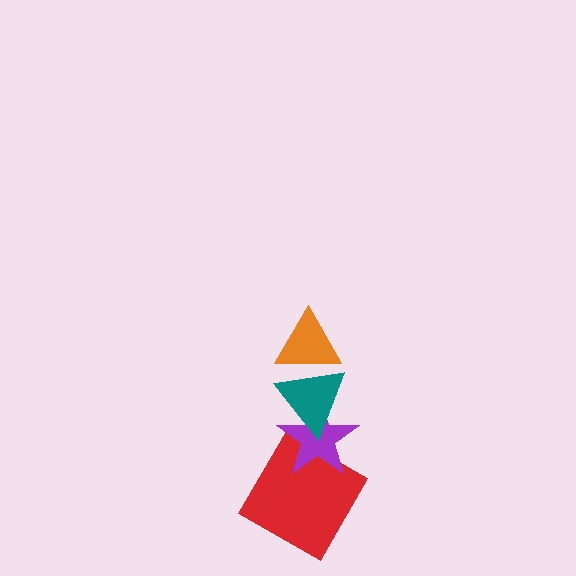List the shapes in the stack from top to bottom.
From top to bottom: the orange triangle, the teal triangle, the purple star, the red diamond.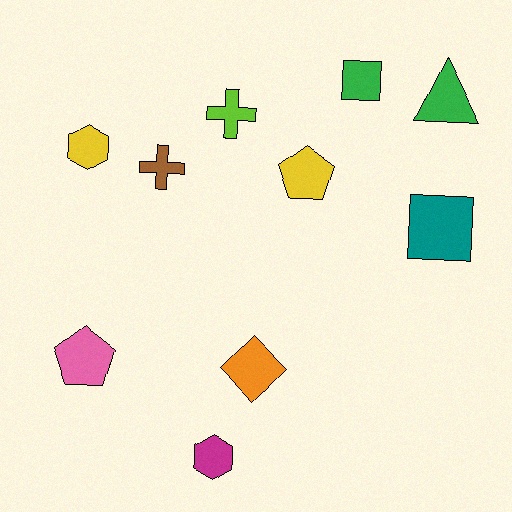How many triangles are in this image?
There is 1 triangle.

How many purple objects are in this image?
There are no purple objects.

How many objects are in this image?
There are 10 objects.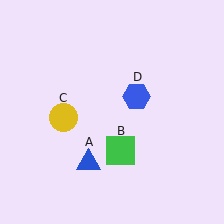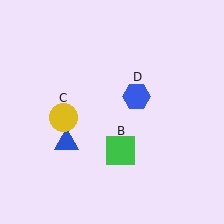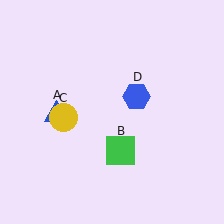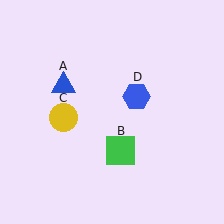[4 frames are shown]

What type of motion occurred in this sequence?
The blue triangle (object A) rotated clockwise around the center of the scene.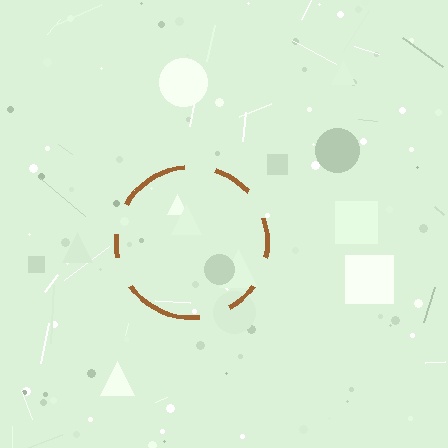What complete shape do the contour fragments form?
The contour fragments form a circle.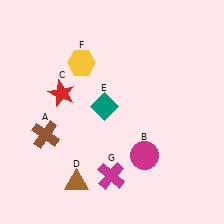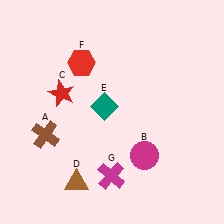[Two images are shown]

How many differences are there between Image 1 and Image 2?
There is 1 difference between the two images.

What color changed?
The hexagon (F) changed from yellow in Image 1 to red in Image 2.